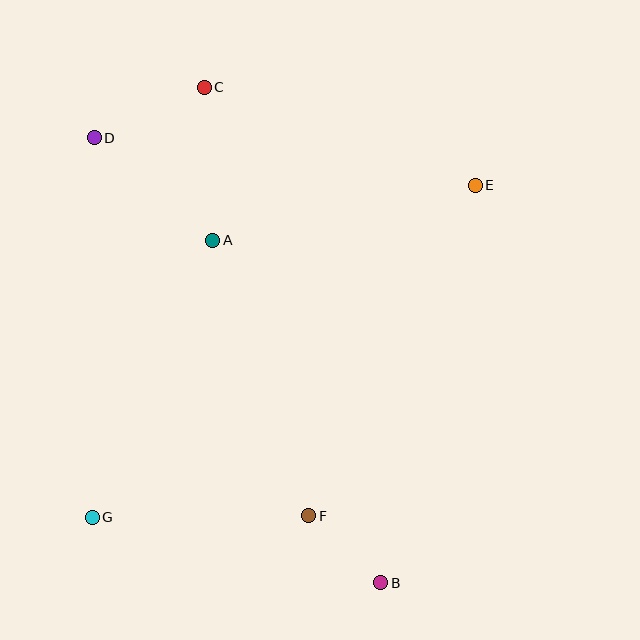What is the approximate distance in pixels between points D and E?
The distance between D and E is approximately 384 pixels.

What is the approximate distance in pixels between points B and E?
The distance between B and E is approximately 408 pixels.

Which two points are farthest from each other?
Points B and D are farthest from each other.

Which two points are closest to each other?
Points B and F are closest to each other.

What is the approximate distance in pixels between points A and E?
The distance between A and E is approximately 268 pixels.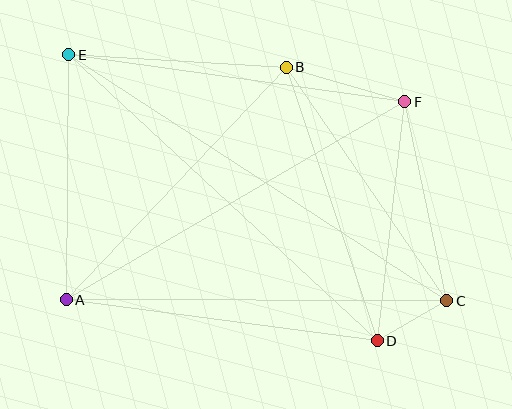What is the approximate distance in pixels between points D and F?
The distance between D and F is approximately 240 pixels.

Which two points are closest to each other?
Points C and D are closest to each other.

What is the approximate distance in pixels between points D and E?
The distance between D and E is approximately 421 pixels.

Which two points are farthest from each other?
Points C and E are farthest from each other.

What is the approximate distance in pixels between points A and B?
The distance between A and B is approximately 320 pixels.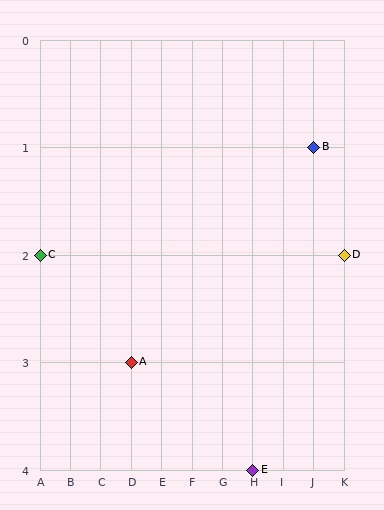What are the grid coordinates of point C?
Point C is at grid coordinates (A, 2).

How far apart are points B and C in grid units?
Points B and C are 9 columns and 1 row apart (about 9.1 grid units diagonally).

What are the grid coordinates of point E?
Point E is at grid coordinates (H, 4).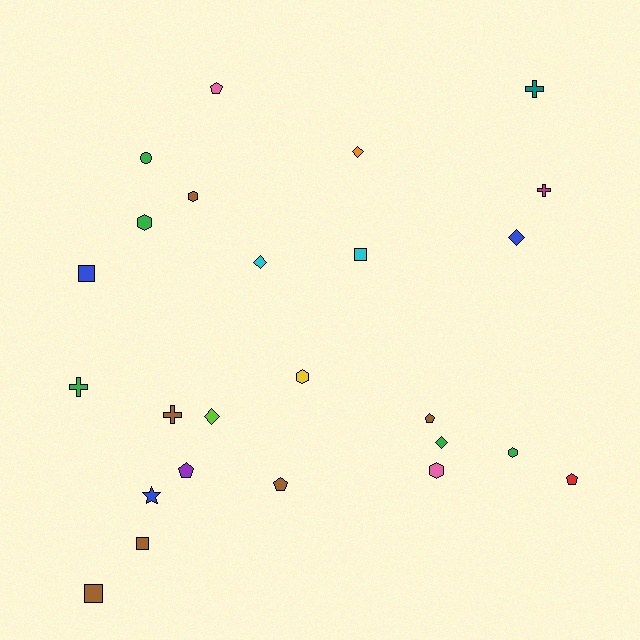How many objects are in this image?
There are 25 objects.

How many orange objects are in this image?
There is 1 orange object.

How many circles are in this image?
There is 1 circle.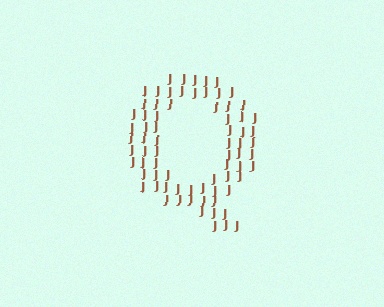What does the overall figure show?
The overall figure shows the letter Q.